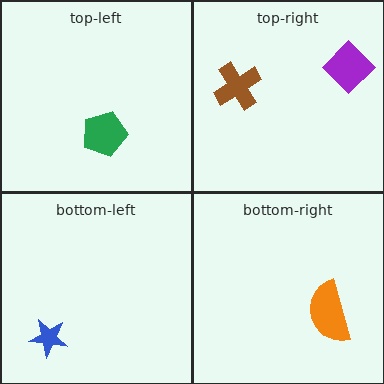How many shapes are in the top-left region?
1.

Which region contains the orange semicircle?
The bottom-right region.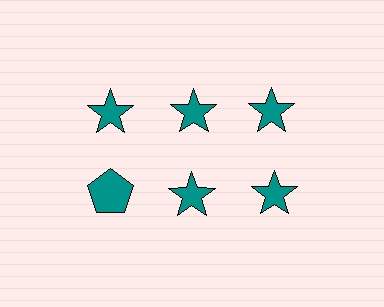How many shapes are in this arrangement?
There are 6 shapes arranged in a grid pattern.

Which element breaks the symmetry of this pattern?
The teal pentagon in the second row, leftmost column breaks the symmetry. All other shapes are teal stars.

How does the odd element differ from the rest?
It has a different shape: pentagon instead of star.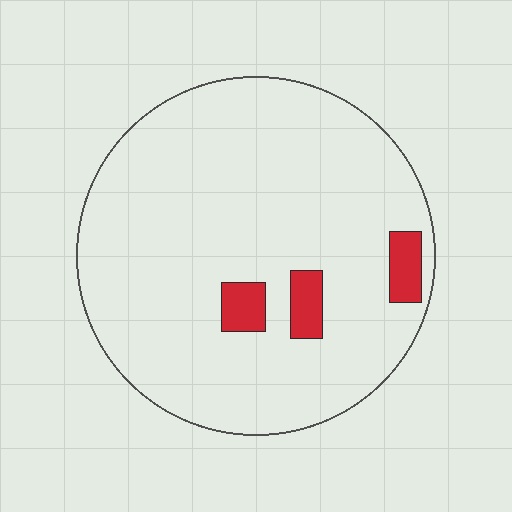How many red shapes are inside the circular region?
3.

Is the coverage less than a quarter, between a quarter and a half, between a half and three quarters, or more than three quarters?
Less than a quarter.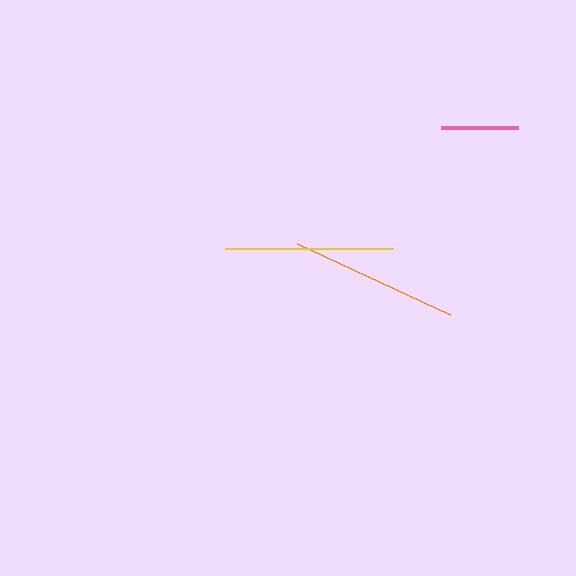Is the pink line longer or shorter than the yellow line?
The yellow line is longer than the pink line.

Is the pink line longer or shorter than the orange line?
The orange line is longer than the pink line.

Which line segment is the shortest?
The pink line is the shortest at approximately 77 pixels.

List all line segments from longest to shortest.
From longest to shortest: orange, yellow, pink.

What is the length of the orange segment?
The orange segment is approximately 169 pixels long.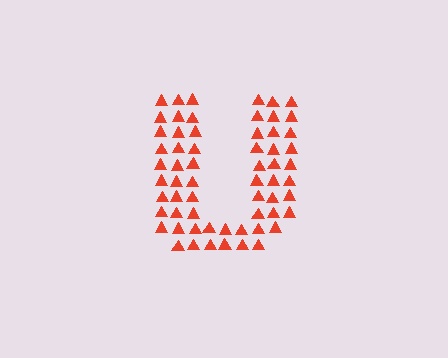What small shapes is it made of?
It is made of small triangles.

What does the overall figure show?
The overall figure shows the letter U.